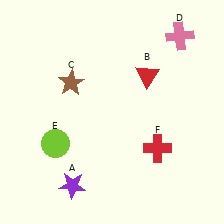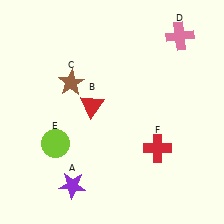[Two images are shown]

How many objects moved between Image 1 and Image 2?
1 object moved between the two images.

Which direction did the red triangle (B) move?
The red triangle (B) moved left.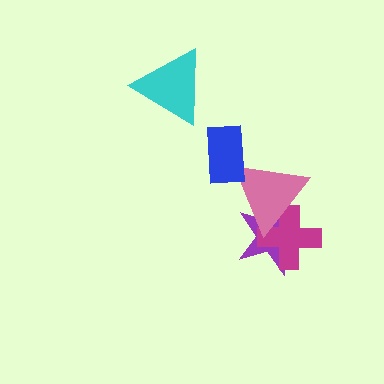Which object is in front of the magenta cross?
The pink triangle is in front of the magenta cross.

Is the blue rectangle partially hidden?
No, no other shape covers it.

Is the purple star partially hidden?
Yes, it is partially covered by another shape.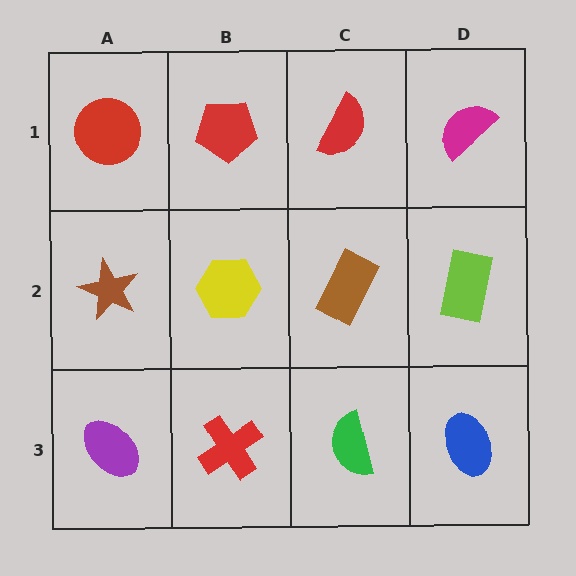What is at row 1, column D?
A magenta semicircle.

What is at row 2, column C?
A brown rectangle.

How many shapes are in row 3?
4 shapes.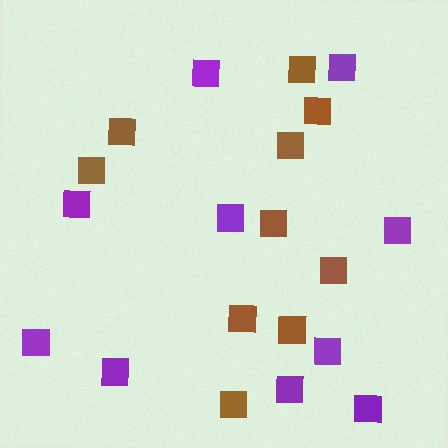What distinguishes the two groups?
There are 2 groups: one group of purple squares (10) and one group of brown squares (10).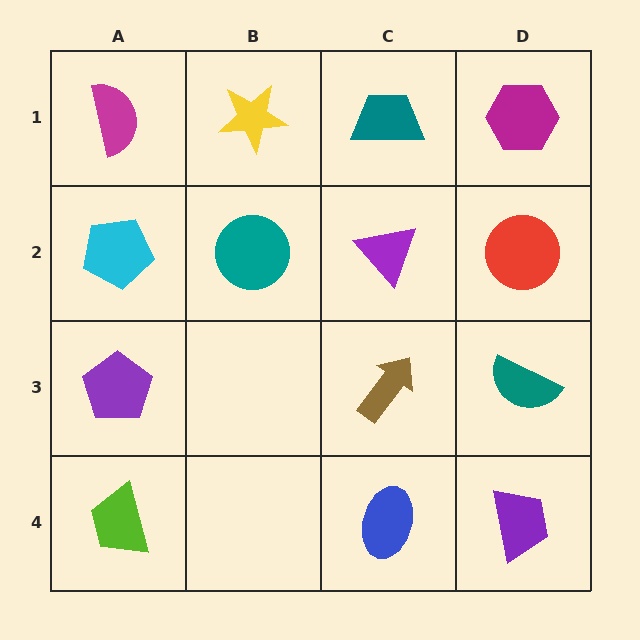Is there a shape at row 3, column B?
No, that cell is empty.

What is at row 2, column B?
A teal circle.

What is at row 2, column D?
A red circle.